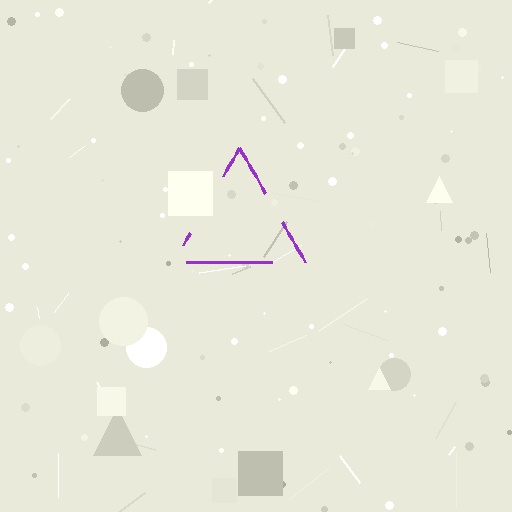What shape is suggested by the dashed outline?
The dashed outline suggests a triangle.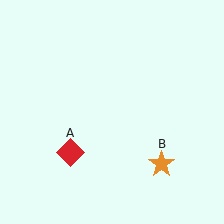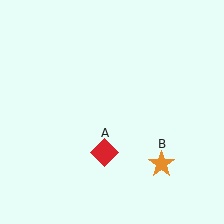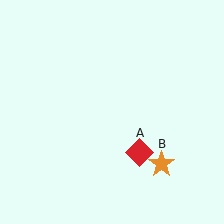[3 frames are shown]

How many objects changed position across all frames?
1 object changed position: red diamond (object A).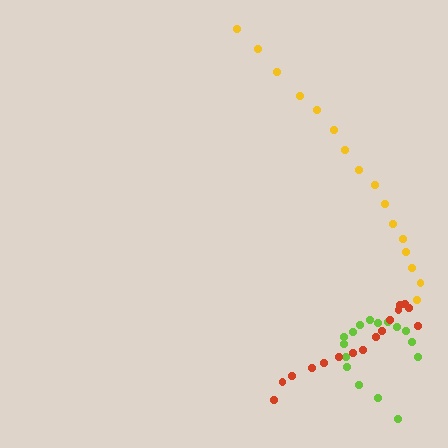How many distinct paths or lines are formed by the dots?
There are 3 distinct paths.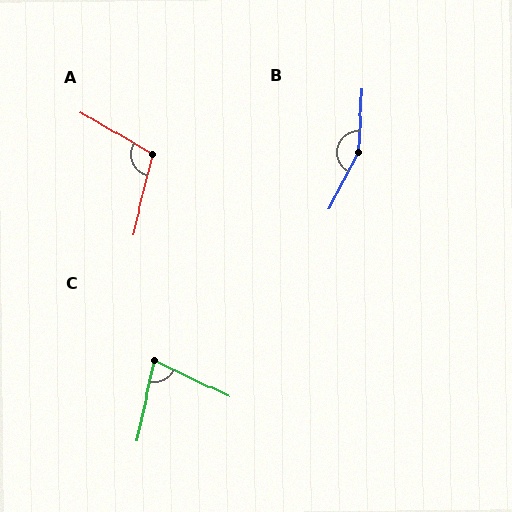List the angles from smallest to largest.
C (77°), A (107°), B (156°).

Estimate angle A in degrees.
Approximately 107 degrees.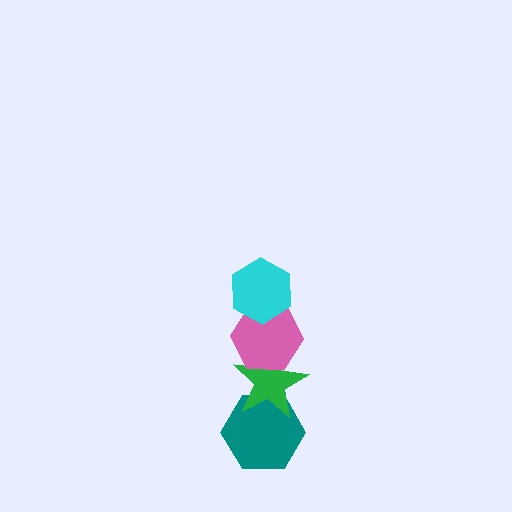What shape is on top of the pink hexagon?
The cyan hexagon is on top of the pink hexagon.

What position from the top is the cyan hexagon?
The cyan hexagon is 1st from the top.